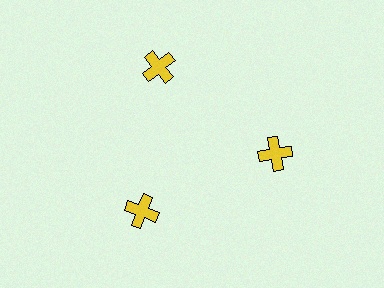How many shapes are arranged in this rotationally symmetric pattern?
There are 3 shapes, arranged in 3 groups of 1.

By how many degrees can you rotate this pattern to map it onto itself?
The pattern maps onto itself every 120 degrees of rotation.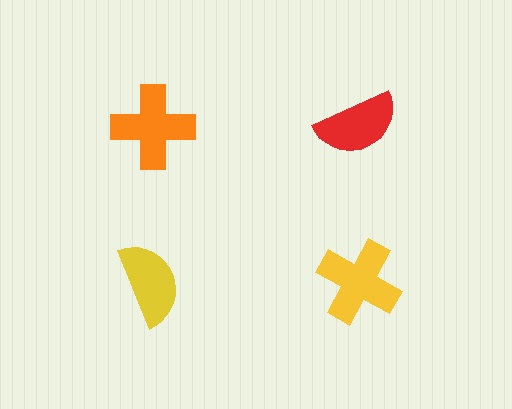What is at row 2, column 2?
A yellow cross.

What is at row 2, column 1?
A yellow semicircle.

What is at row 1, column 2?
A red semicircle.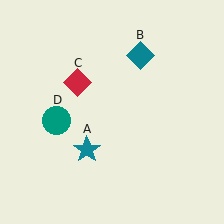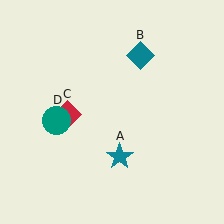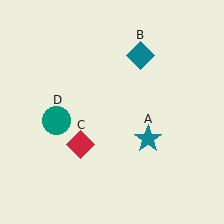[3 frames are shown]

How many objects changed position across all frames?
2 objects changed position: teal star (object A), red diamond (object C).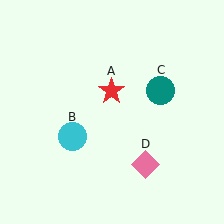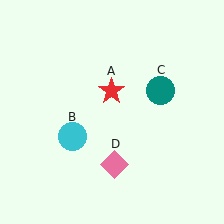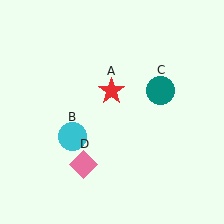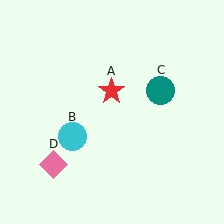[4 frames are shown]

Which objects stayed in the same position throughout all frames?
Red star (object A) and cyan circle (object B) and teal circle (object C) remained stationary.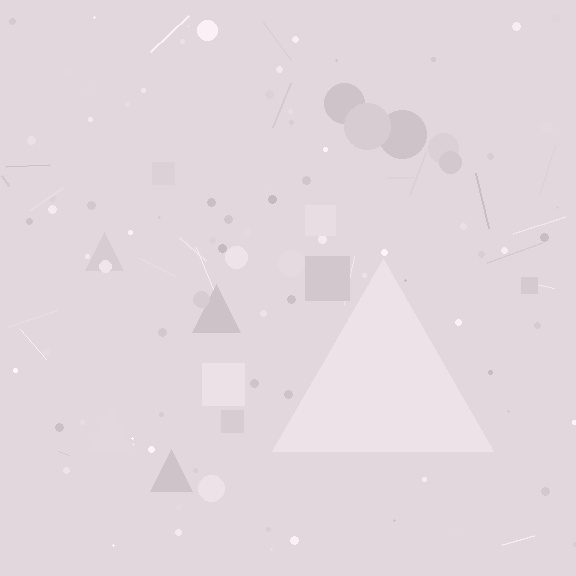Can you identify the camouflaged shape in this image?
The camouflaged shape is a triangle.